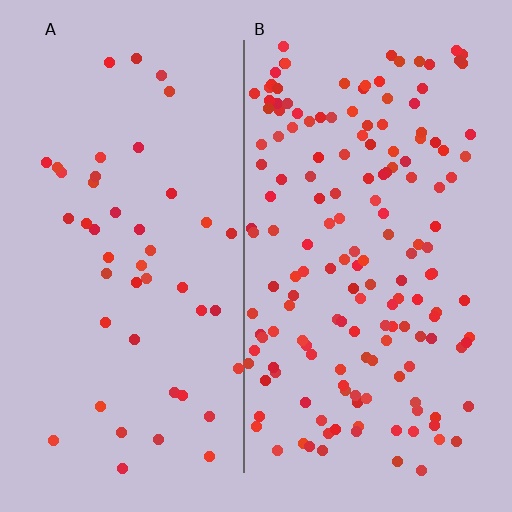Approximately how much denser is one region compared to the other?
Approximately 3.5× — region B over region A.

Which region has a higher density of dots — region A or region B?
B (the right).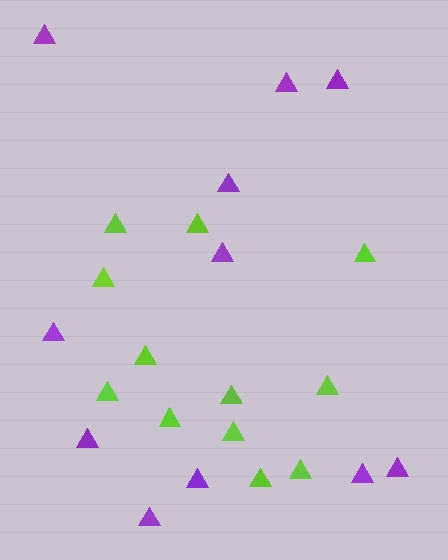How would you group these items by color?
There are 2 groups: one group of lime triangles (12) and one group of purple triangles (11).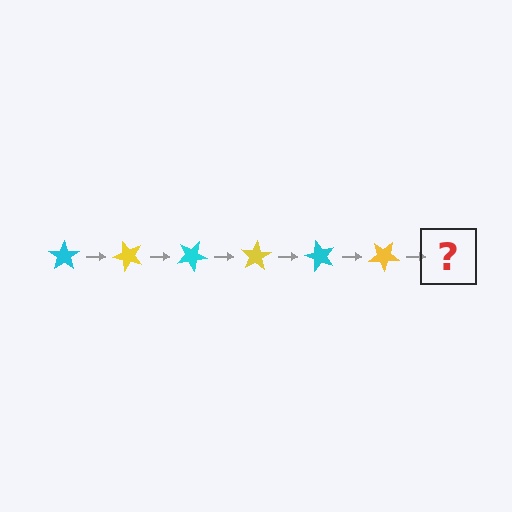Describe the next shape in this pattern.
It should be a cyan star, rotated 300 degrees from the start.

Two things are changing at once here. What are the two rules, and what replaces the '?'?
The two rules are that it rotates 50 degrees each step and the color cycles through cyan and yellow. The '?' should be a cyan star, rotated 300 degrees from the start.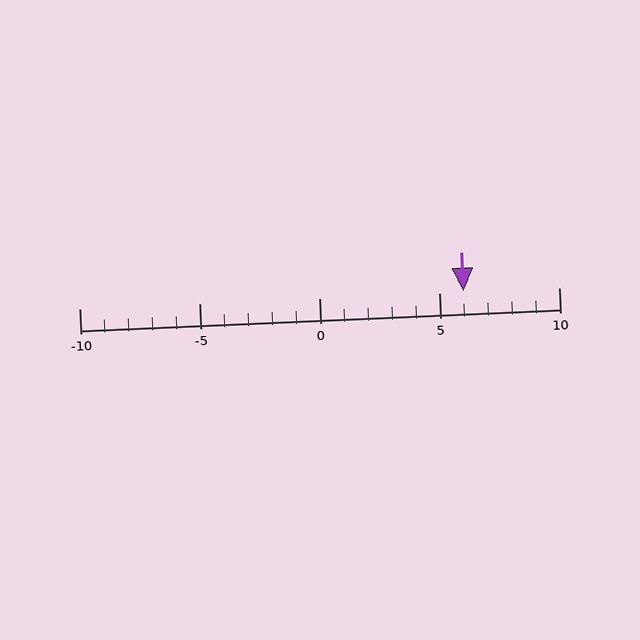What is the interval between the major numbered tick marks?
The major tick marks are spaced 5 units apart.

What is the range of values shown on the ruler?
The ruler shows values from -10 to 10.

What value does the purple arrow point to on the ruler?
The purple arrow points to approximately 6.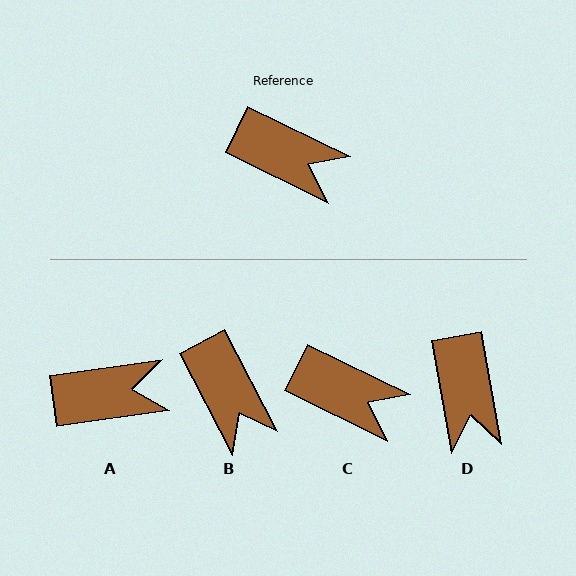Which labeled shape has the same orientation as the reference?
C.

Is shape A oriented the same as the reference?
No, it is off by about 34 degrees.